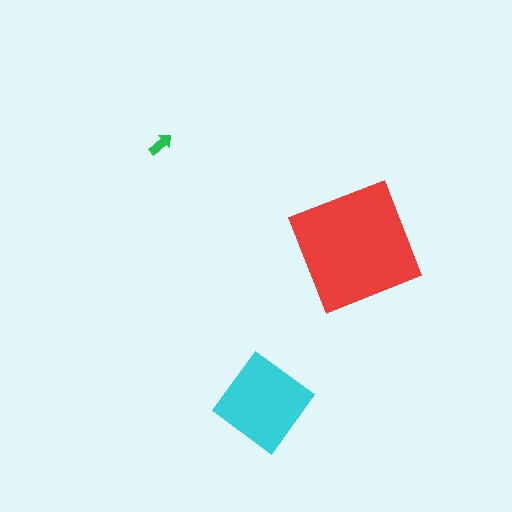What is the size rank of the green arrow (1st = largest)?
3rd.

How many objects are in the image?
There are 3 objects in the image.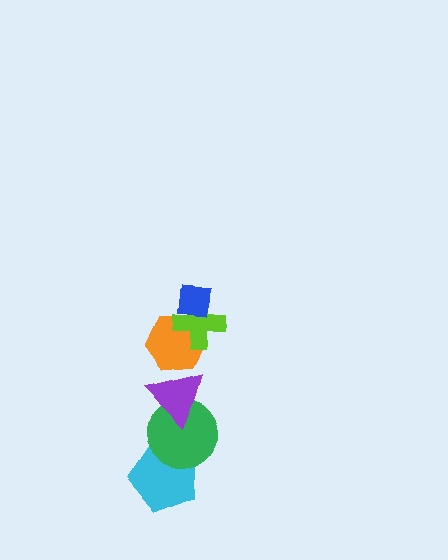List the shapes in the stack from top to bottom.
From top to bottom: the blue square, the lime cross, the orange hexagon, the purple triangle, the green circle, the cyan pentagon.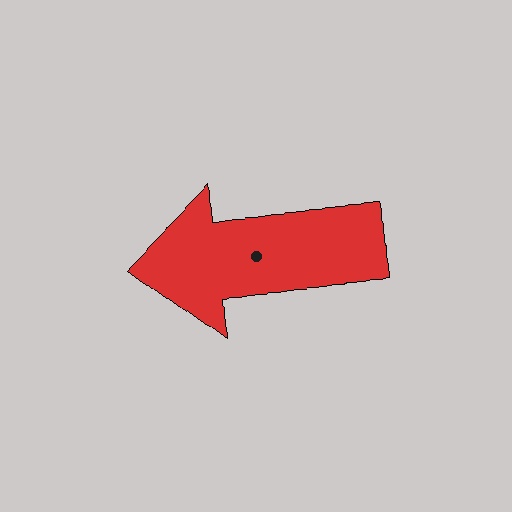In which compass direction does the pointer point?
West.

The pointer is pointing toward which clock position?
Roughly 9 o'clock.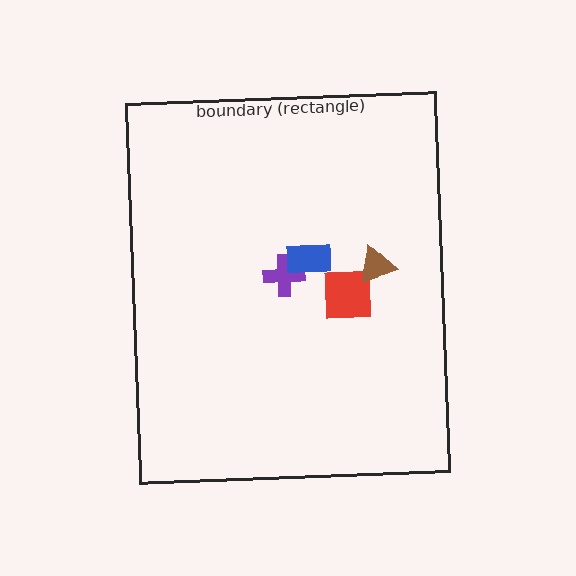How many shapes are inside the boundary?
4 inside, 0 outside.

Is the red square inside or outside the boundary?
Inside.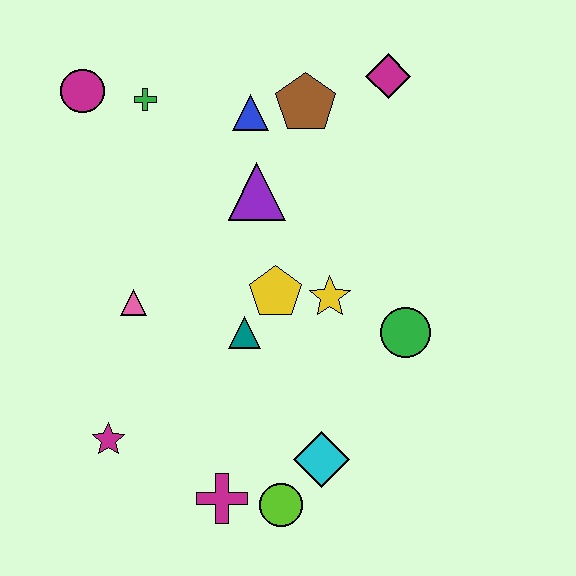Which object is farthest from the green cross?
The lime circle is farthest from the green cross.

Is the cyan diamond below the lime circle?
No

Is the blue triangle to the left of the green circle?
Yes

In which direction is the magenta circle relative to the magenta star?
The magenta circle is above the magenta star.